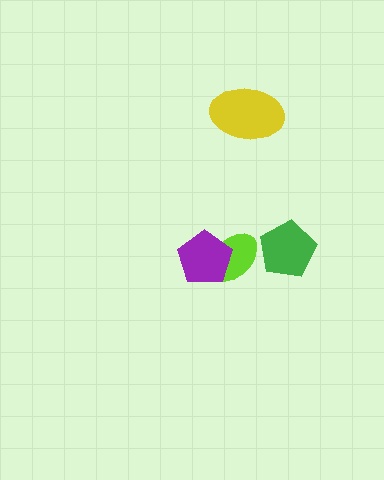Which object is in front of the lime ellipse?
The purple pentagon is in front of the lime ellipse.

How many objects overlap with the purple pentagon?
1 object overlaps with the purple pentagon.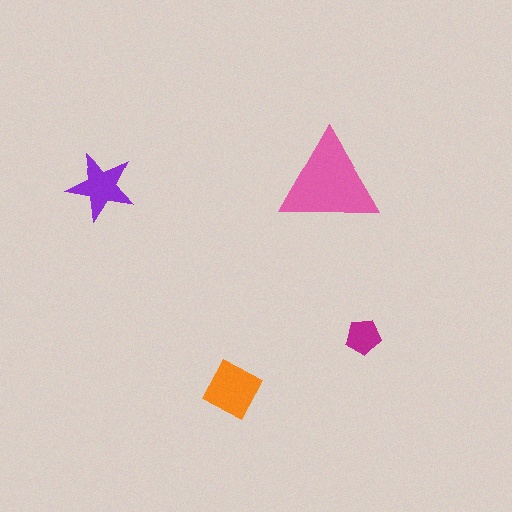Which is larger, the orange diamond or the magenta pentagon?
The orange diamond.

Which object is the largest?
The pink triangle.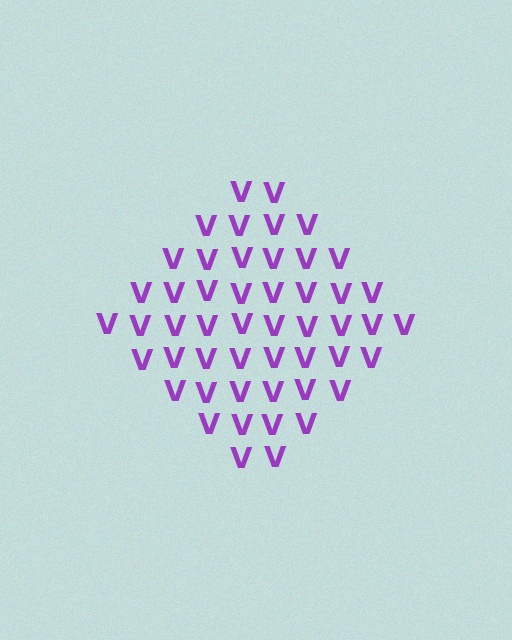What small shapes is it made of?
It is made of small letter V's.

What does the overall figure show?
The overall figure shows a diamond.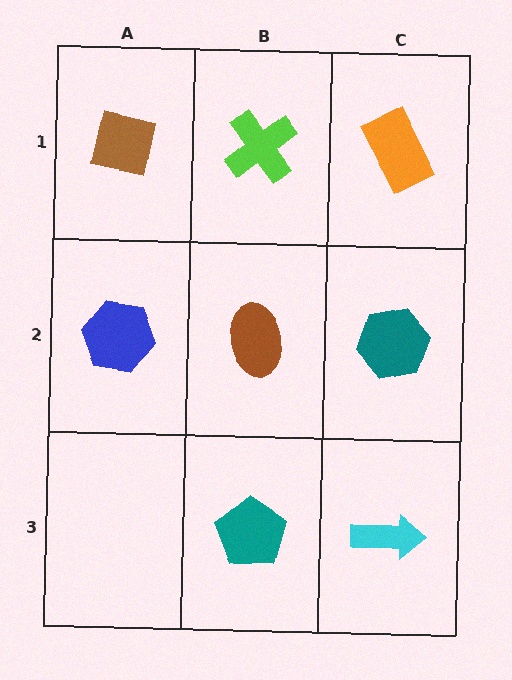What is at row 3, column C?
A cyan arrow.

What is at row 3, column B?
A teal pentagon.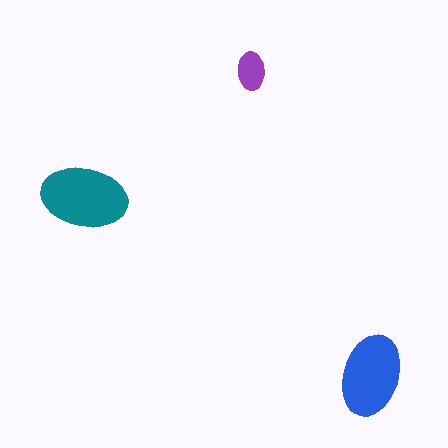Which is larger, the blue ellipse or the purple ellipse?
The blue one.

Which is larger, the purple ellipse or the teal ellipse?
The teal one.